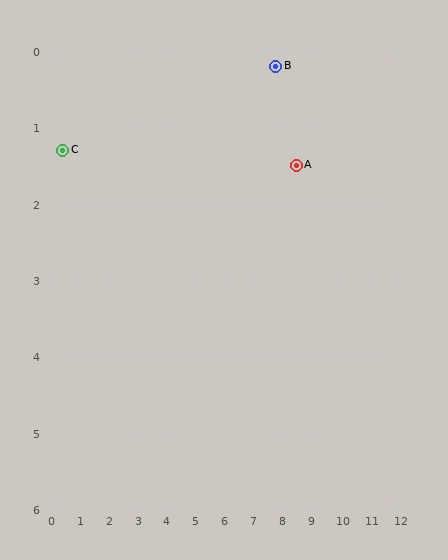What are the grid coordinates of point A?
Point A is at approximately (8.5, 1.5).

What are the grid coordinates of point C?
Point C is at approximately (0.4, 1.3).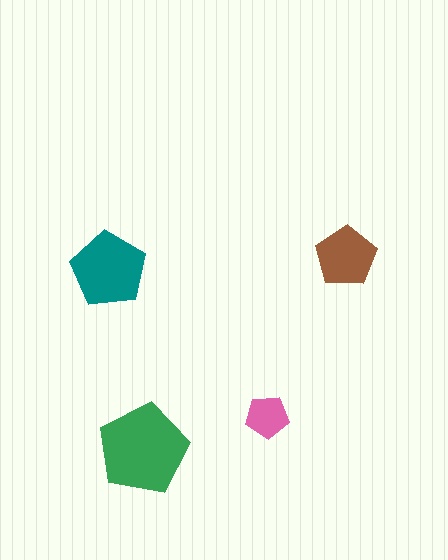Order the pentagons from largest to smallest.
the green one, the teal one, the brown one, the pink one.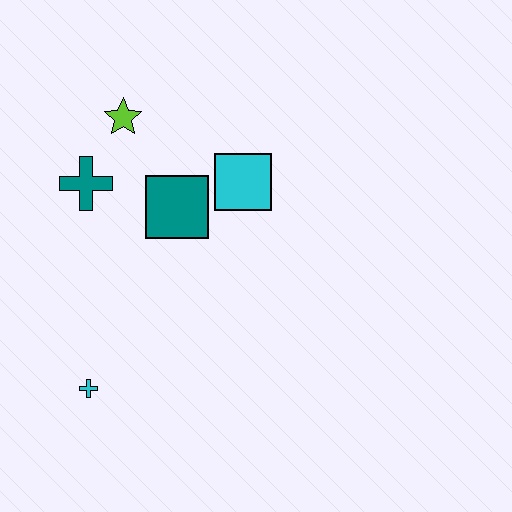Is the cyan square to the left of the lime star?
No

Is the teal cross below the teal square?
No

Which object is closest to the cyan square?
The teal square is closest to the cyan square.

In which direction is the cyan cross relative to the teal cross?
The cyan cross is below the teal cross.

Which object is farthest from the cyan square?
The cyan cross is farthest from the cyan square.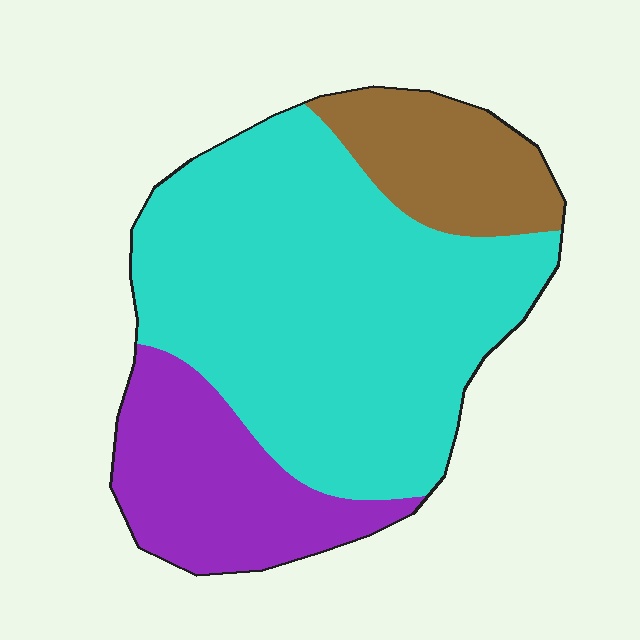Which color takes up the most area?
Cyan, at roughly 65%.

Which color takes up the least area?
Brown, at roughly 15%.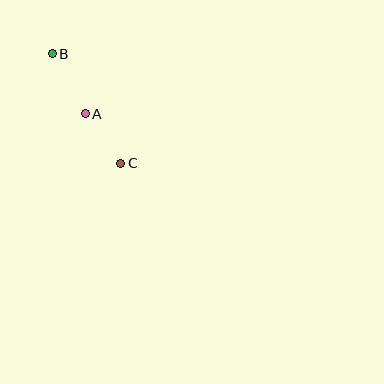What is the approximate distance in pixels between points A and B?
The distance between A and B is approximately 68 pixels.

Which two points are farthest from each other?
Points B and C are farthest from each other.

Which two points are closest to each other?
Points A and C are closest to each other.